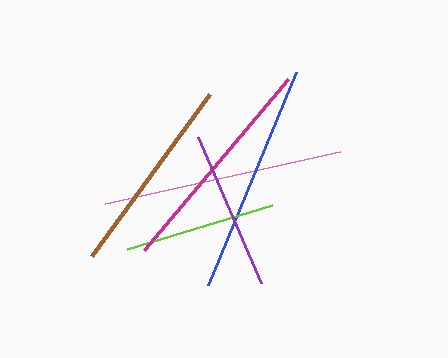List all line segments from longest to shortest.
From longest to shortest: pink, blue, magenta, brown, purple, lime.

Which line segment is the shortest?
The lime line is the shortest at approximately 151 pixels.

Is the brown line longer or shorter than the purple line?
The brown line is longer than the purple line.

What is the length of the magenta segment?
The magenta segment is approximately 223 pixels long.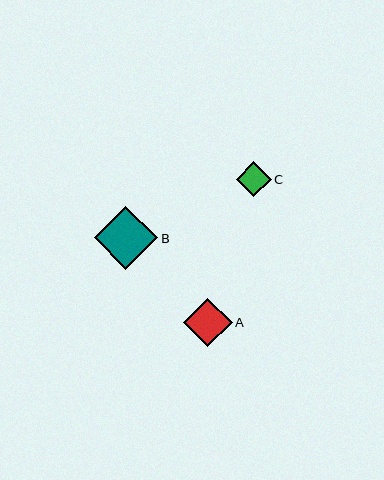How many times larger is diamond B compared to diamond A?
Diamond B is approximately 1.3 times the size of diamond A.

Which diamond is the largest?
Diamond B is the largest with a size of approximately 64 pixels.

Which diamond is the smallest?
Diamond C is the smallest with a size of approximately 35 pixels.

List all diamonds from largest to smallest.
From largest to smallest: B, A, C.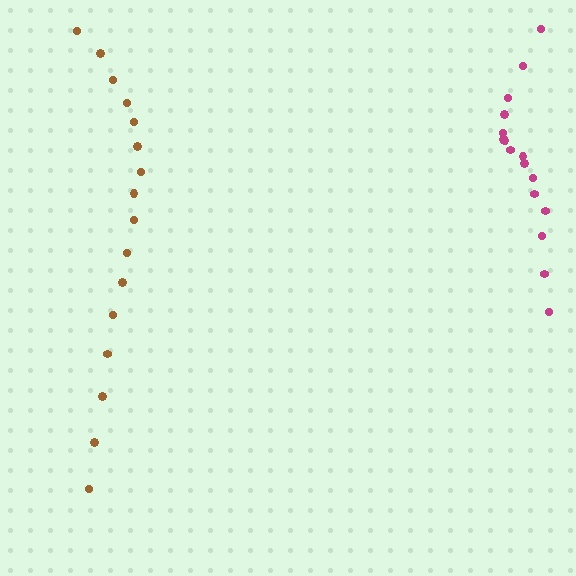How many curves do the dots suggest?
There are 2 distinct paths.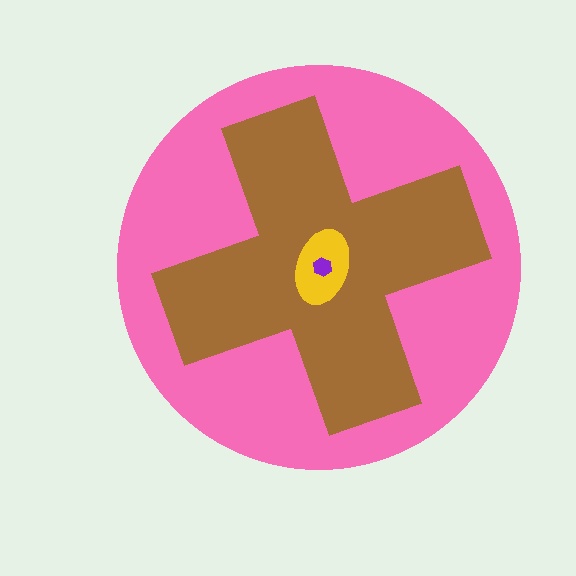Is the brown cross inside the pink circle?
Yes.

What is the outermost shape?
The pink circle.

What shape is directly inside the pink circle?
The brown cross.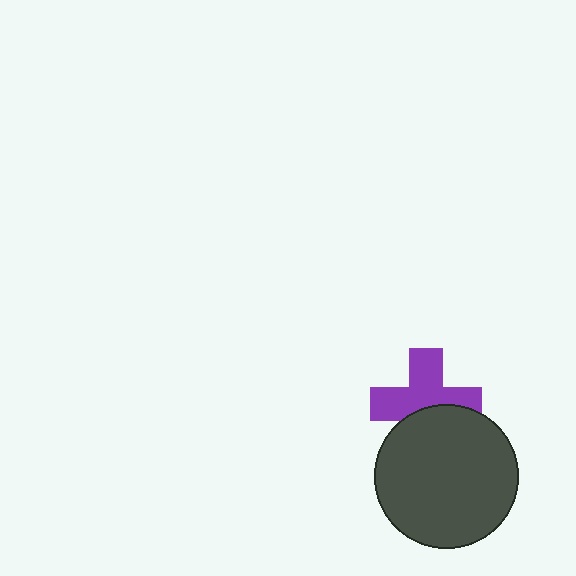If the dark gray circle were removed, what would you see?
You would see the complete purple cross.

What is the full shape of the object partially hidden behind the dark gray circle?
The partially hidden object is a purple cross.